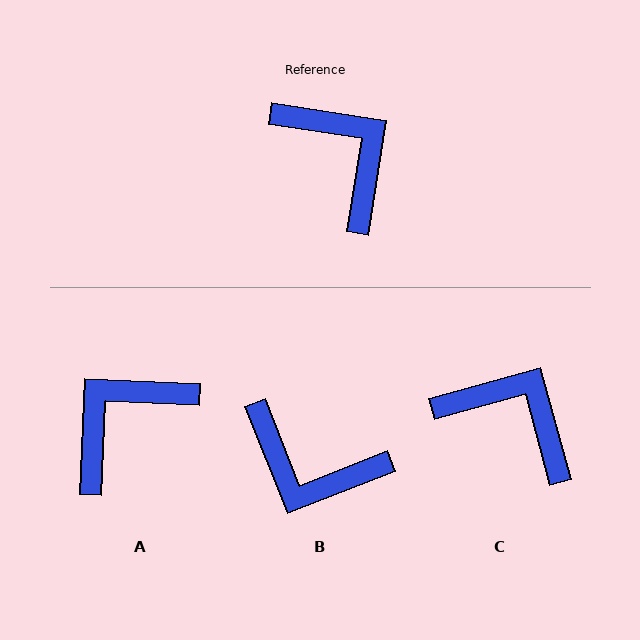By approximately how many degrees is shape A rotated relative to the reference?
Approximately 97 degrees counter-clockwise.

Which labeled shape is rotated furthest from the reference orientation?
B, about 149 degrees away.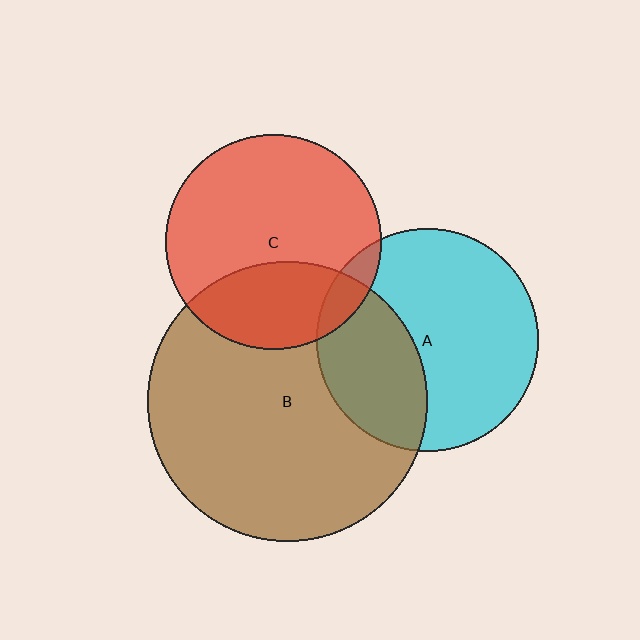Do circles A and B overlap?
Yes.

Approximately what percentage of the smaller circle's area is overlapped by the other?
Approximately 35%.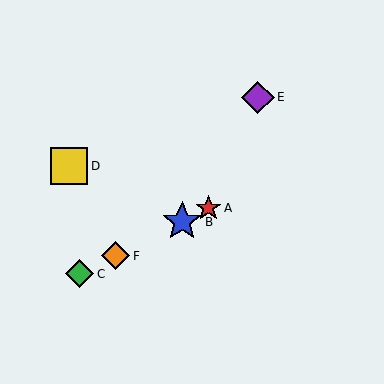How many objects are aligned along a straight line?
4 objects (A, B, C, F) are aligned along a straight line.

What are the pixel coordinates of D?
Object D is at (69, 166).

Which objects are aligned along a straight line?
Objects A, B, C, F are aligned along a straight line.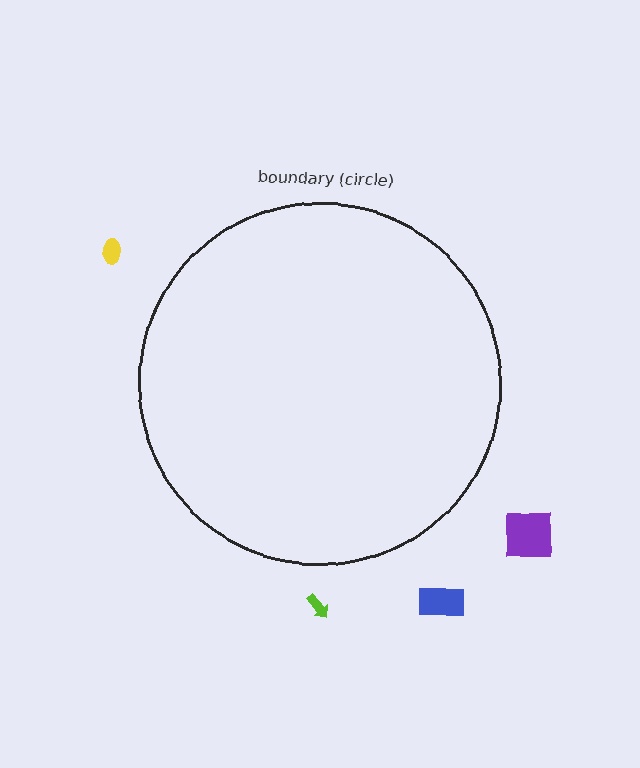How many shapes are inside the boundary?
0 inside, 4 outside.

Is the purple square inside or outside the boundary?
Outside.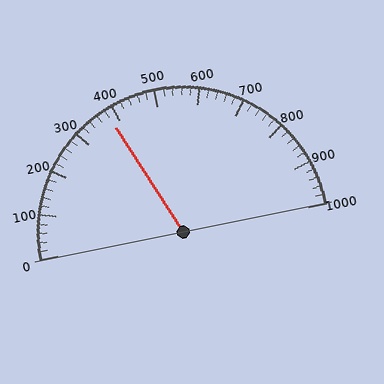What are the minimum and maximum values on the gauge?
The gauge ranges from 0 to 1000.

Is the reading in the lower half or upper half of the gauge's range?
The reading is in the lower half of the range (0 to 1000).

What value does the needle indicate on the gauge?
The needle indicates approximately 380.